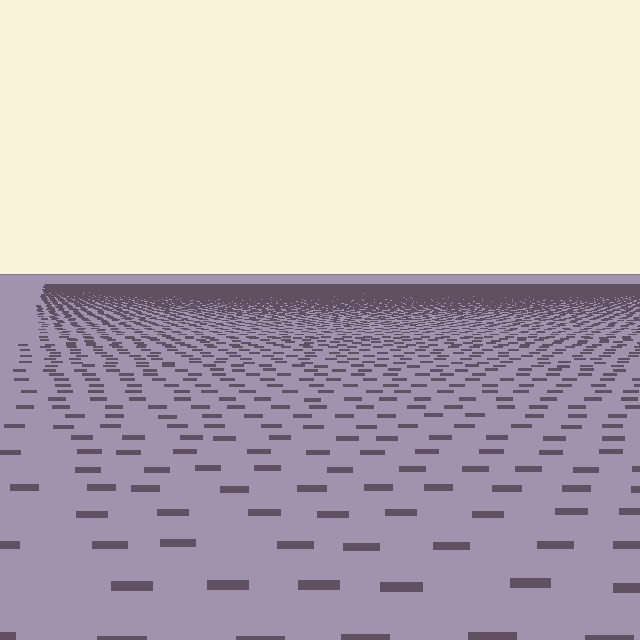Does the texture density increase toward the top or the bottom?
Density increases toward the top.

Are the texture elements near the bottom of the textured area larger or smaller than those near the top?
Larger. Near the bottom, elements are closer to the viewer and appear at a bigger on-screen size.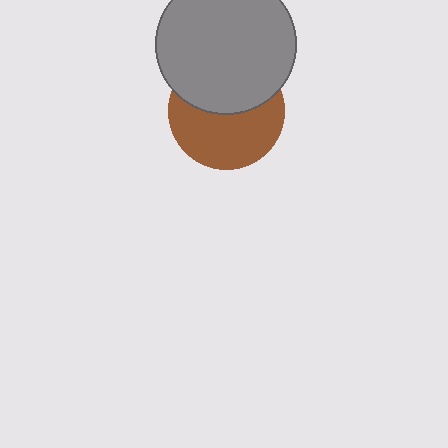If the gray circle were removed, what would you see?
You would see the complete brown circle.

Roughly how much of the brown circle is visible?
About half of it is visible (roughly 55%).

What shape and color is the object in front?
The object in front is a gray circle.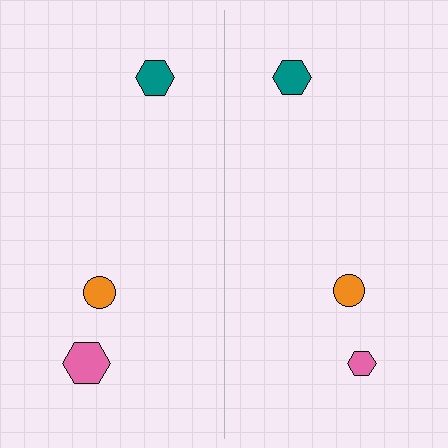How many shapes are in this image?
There are 6 shapes in this image.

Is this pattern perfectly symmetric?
No, the pattern is not perfectly symmetric. The pink hexagon on the right side has a different size than its mirror counterpart.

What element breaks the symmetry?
The pink hexagon on the right side has a different size than its mirror counterpart.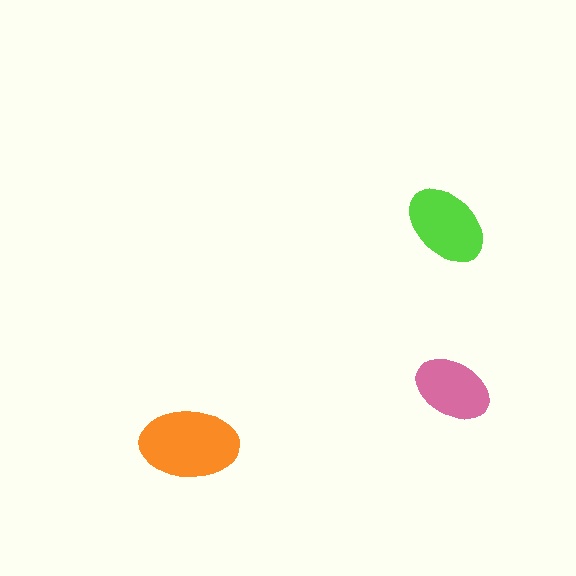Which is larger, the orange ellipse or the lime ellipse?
The orange one.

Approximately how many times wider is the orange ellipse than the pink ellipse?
About 1.5 times wider.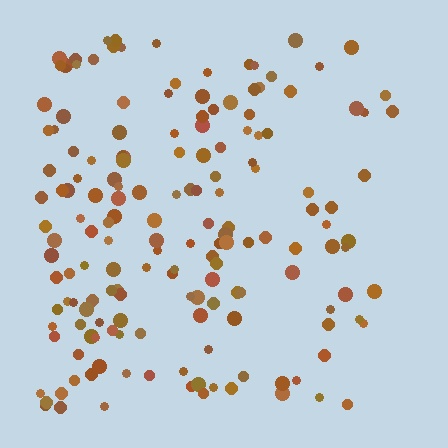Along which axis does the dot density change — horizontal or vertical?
Horizontal.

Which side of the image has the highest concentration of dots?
The left.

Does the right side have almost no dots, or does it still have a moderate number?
Still a moderate number, just noticeably fewer than the left.